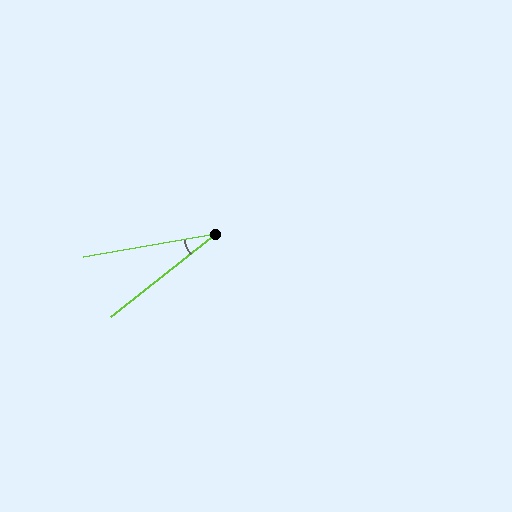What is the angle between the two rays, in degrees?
Approximately 28 degrees.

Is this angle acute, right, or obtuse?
It is acute.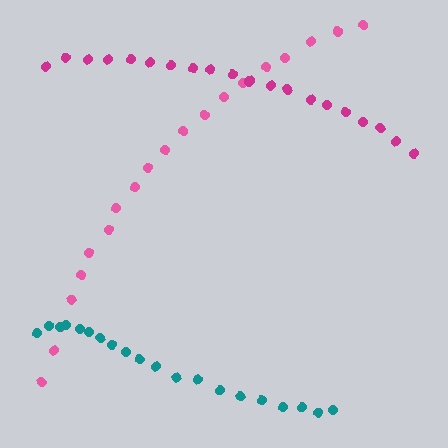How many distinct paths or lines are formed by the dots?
There are 3 distinct paths.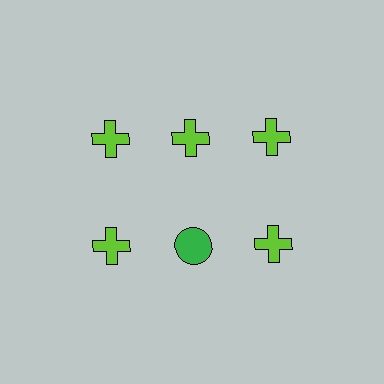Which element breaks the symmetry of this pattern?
The green circle in the second row, second from left column breaks the symmetry. All other shapes are lime crosses.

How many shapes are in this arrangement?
There are 6 shapes arranged in a grid pattern.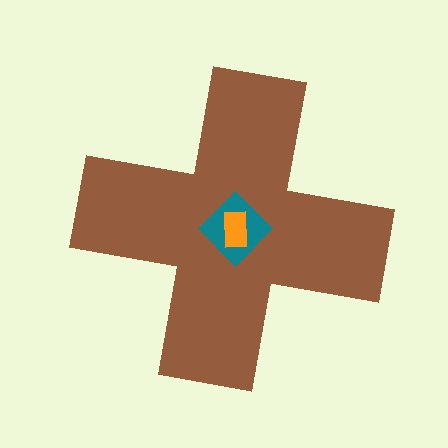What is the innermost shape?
The orange rectangle.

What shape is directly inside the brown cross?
The teal diamond.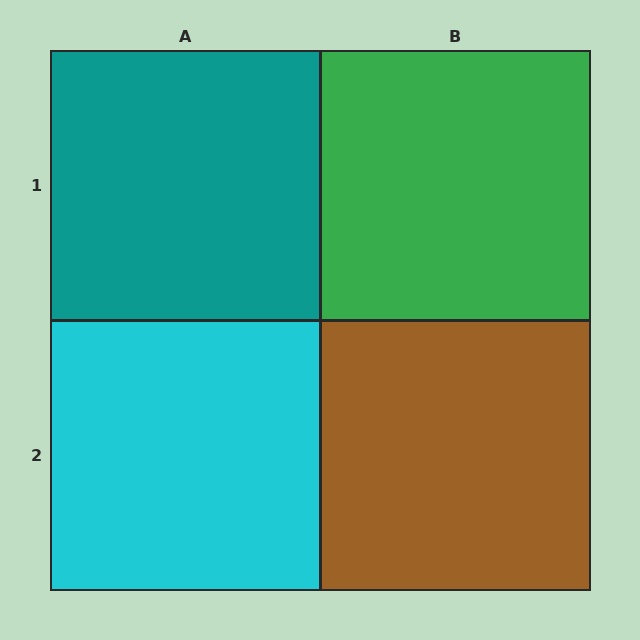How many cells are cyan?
1 cell is cyan.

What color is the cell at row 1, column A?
Teal.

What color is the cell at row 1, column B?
Green.